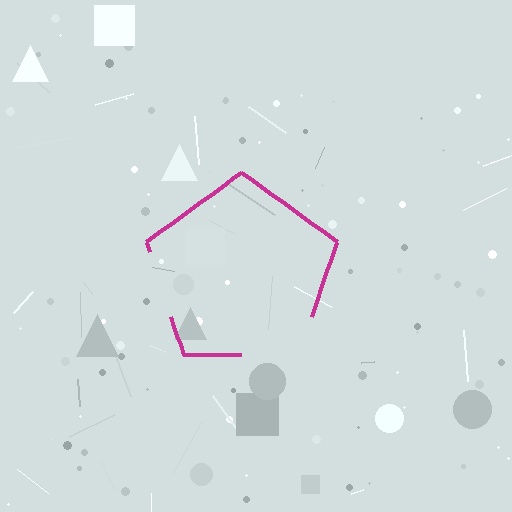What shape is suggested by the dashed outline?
The dashed outline suggests a pentagon.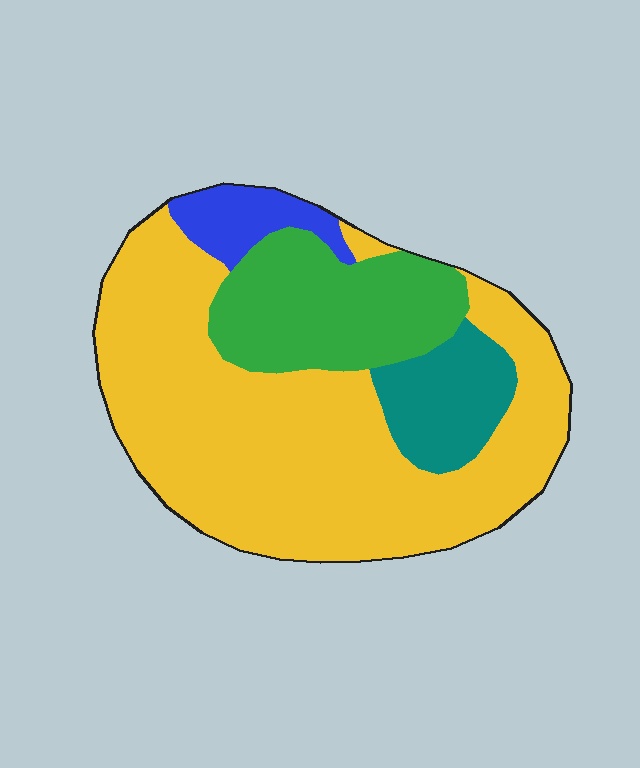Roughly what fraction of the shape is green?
Green takes up less than a quarter of the shape.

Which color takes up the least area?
Blue, at roughly 5%.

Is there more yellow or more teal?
Yellow.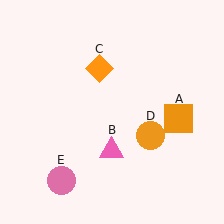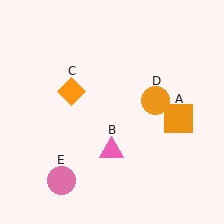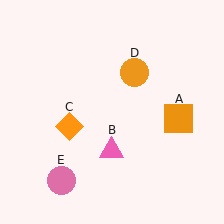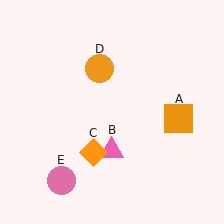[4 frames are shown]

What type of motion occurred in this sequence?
The orange diamond (object C), orange circle (object D) rotated counterclockwise around the center of the scene.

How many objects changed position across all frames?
2 objects changed position: orange diamond (object C), orange circle (object D).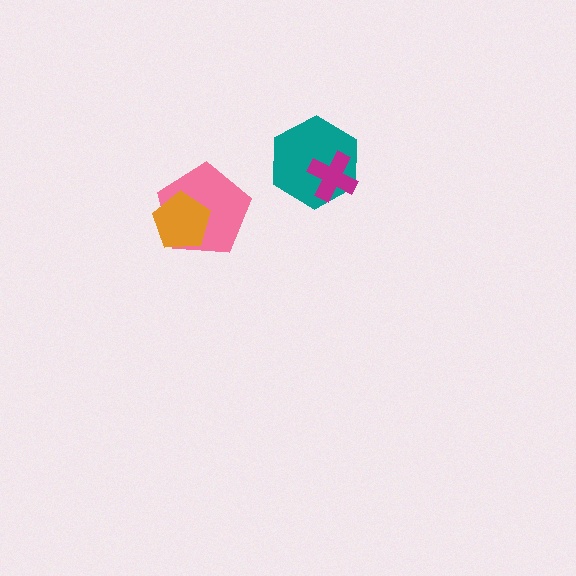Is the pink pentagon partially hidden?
Yes, it is partially covered by another shape.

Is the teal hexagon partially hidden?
Yes, it is partially covered by another shape.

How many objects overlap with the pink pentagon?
1 object overlaps with the pink pentagon.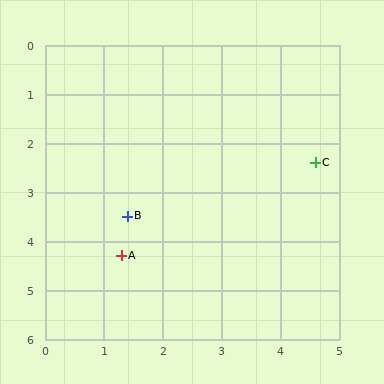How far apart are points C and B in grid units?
Points C and B are about 3.4 grid units apart.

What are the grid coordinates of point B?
Point B is at approximately (1.4, 3.5).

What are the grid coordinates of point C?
Point C is at approximately (4.6, 2.4).